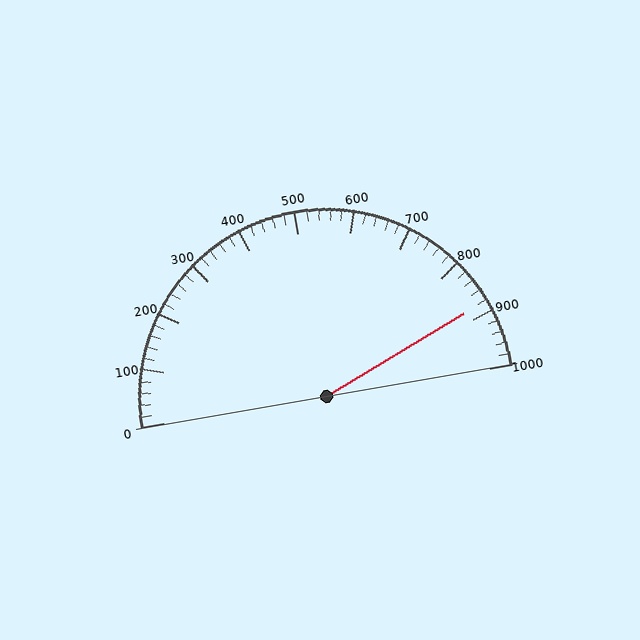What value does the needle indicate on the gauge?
The needle indicates approximately 880.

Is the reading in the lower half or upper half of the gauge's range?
The reading is in the upper half of the range (0 to 1000).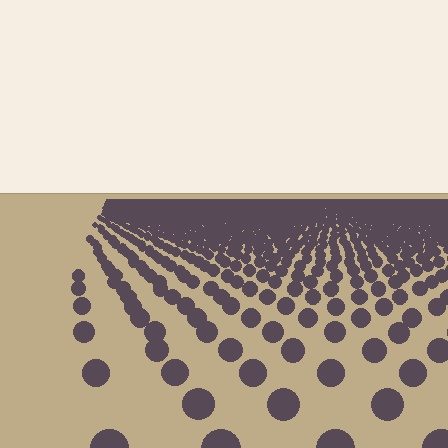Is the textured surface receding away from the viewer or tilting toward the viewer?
The surface is receding away from the viewer. Texture elements get smaller and denser toward the top.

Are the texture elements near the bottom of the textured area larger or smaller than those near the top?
Larger. Near the bottom, elements are closer to the viewer and appear at a bigger on-screen size.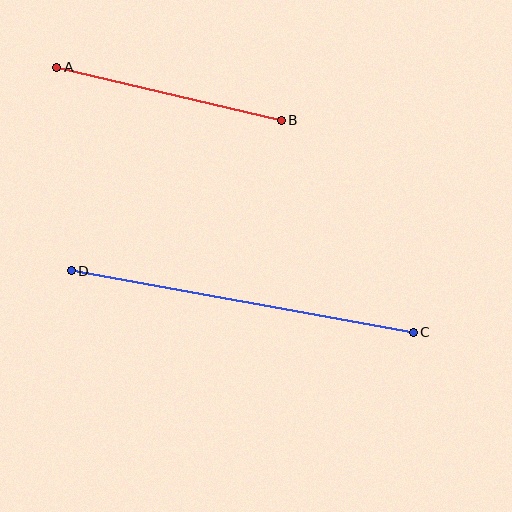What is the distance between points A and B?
The distance is approximately 230 pixels.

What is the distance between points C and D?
The distance is approximately 347 pixels.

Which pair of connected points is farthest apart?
Points C and D are farthest apart.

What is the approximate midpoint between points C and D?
The midpoint is at approximately (242, 301) pixels.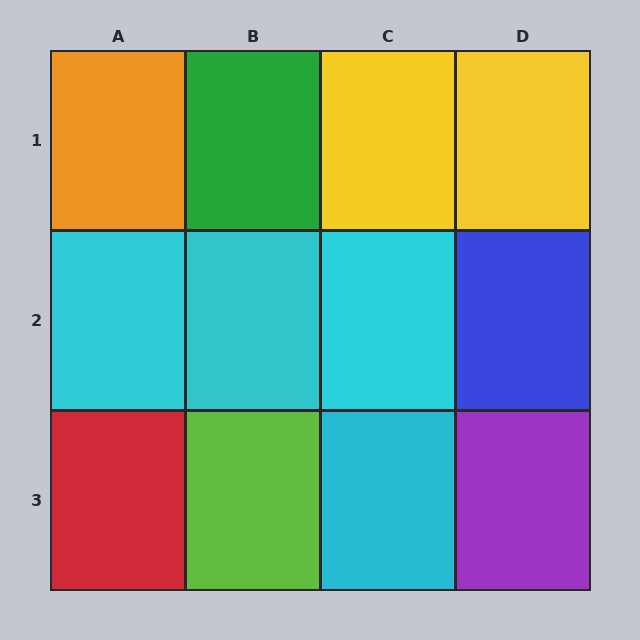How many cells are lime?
1 cell is lime.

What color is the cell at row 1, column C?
Yellow.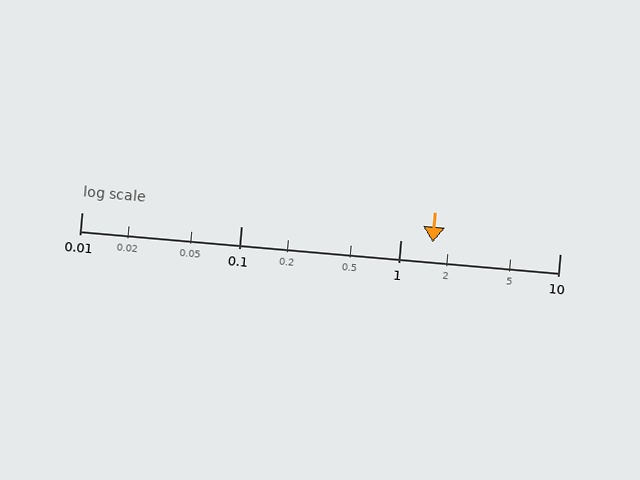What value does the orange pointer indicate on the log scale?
The pointer indicates approximately 1.6.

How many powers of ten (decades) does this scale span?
The scale spans 3 decades, from 0.01 to 10.